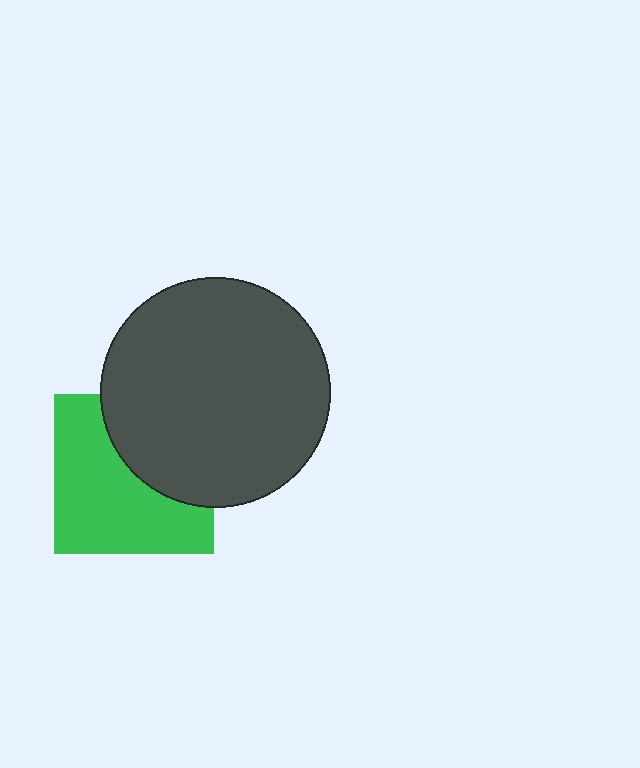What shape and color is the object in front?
The object in front is a dark gray circle.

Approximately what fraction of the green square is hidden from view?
Roughly 40% of the green square is hidden behind the dark gray circle.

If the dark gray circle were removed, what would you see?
You would see the complete green square.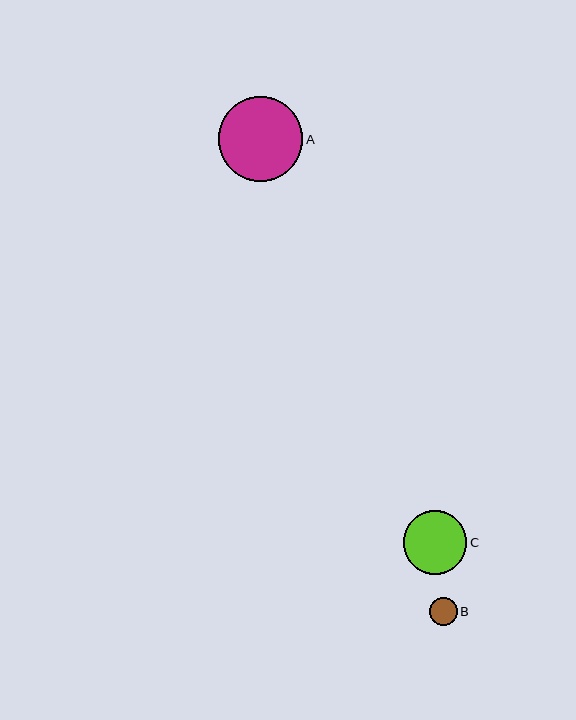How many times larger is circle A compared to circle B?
Circle A is approximately 3.1 times the size of circle B.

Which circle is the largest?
Circle A is the largest with a size of approximately 85 pixels.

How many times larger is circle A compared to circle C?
Circle A is approximately 1.3 times the size of circle C.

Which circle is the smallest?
Circle B is the smallest with a size of approximately 28 pixels.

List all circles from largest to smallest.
From largest to smallest: A, C, B.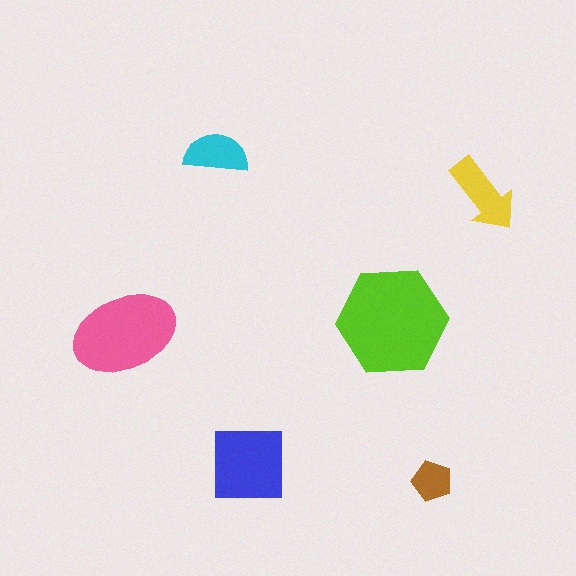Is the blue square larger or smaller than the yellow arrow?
Larger.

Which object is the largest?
The lime hexagon.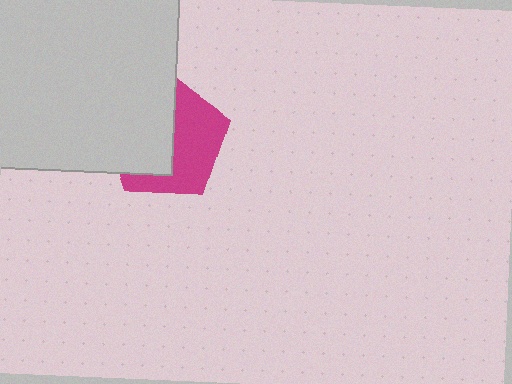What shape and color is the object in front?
The object in front is a light gray rectangle.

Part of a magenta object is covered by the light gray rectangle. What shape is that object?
It is a pentagon.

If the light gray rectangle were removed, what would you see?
You would see the complete magenta pentagon.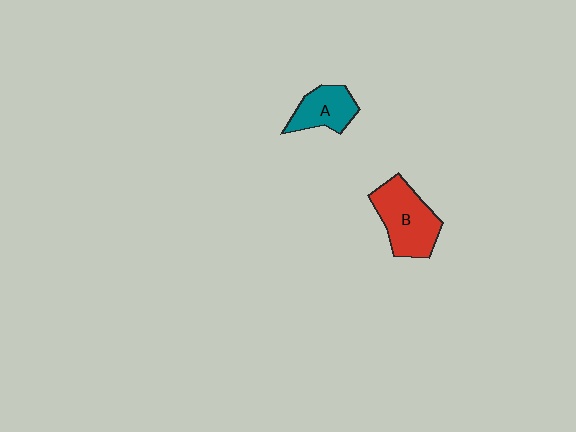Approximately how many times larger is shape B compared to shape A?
Approximately 1.5 times.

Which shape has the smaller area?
Shape A (teal).